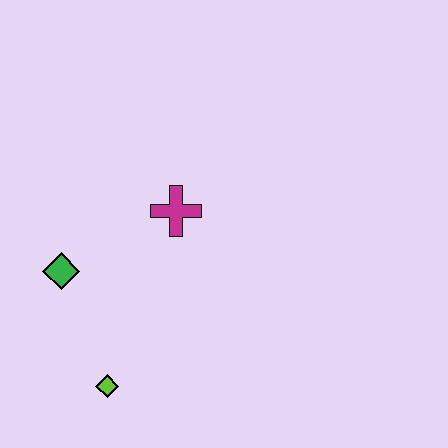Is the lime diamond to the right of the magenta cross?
No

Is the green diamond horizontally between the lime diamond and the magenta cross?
No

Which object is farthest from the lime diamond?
The magenta cross is farthest from the lime diamond.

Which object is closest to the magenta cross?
The green diamond is closest to the magenta cross.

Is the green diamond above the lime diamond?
Yes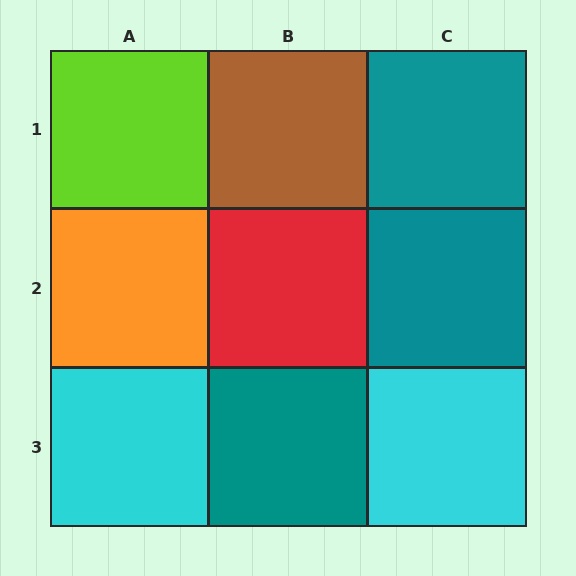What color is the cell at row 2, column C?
Teal.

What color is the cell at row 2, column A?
Orange.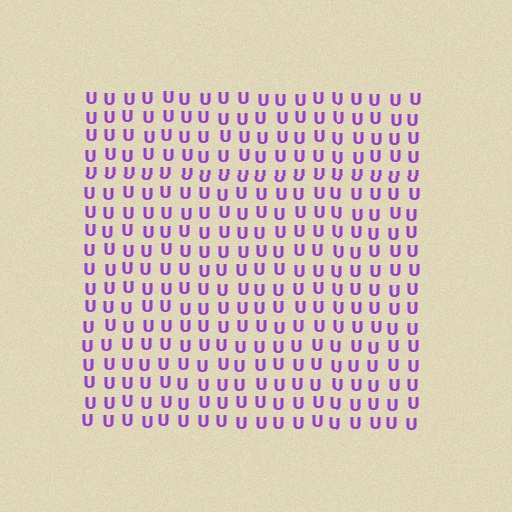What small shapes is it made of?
It is made of small letter U's.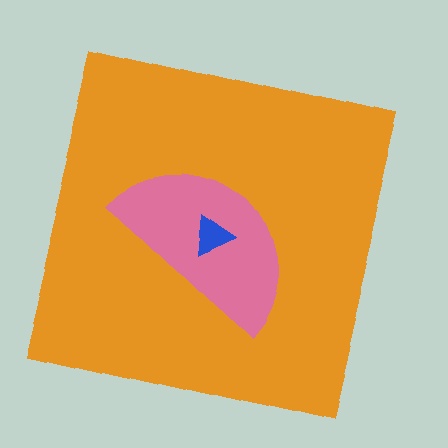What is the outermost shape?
The orange square.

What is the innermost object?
The blue triangle.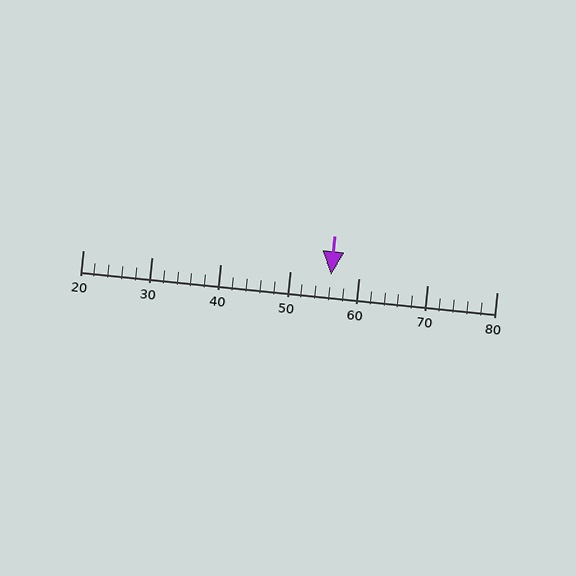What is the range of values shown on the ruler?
The ruler shows values from 20 to 80.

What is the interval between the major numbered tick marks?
The major tick marks are spaced 10 units apart.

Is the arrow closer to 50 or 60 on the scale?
The arrow is closer to 60.